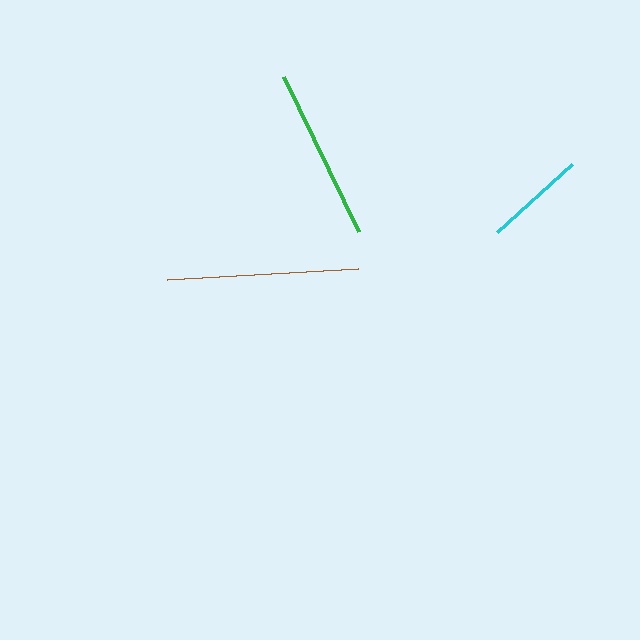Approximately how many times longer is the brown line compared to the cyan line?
The brown line is approximately 1.9 times the length of the cyan line.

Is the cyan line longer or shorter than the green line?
The green line is longer than the cyan line.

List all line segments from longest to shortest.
From longest to shortest: brown, green, cyan.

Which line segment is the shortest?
The cyan line is the shortest at approximately 101 pixels.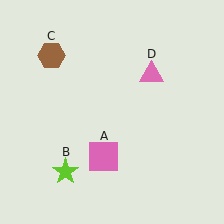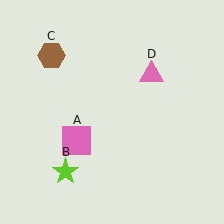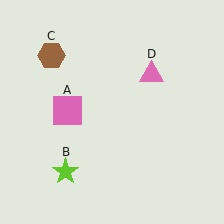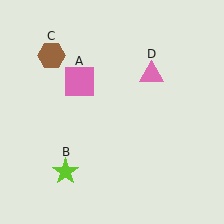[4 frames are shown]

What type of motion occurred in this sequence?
The pink square (object A) rotated clockwise around the center of the scene.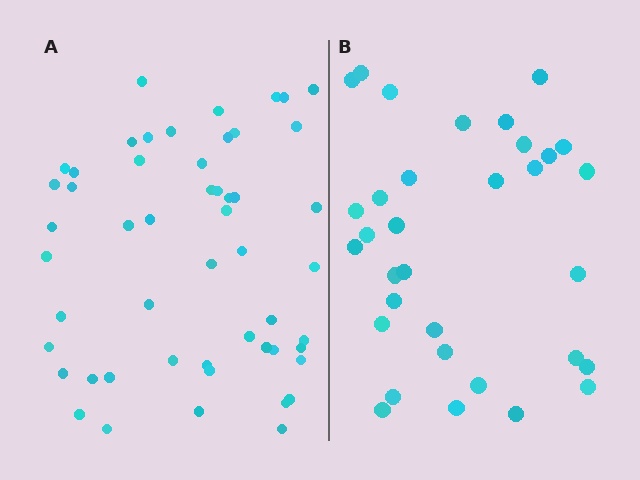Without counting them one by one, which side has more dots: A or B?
Region A (the left region) has more dots.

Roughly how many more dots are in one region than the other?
Region A has approximately 20 more dots than region B.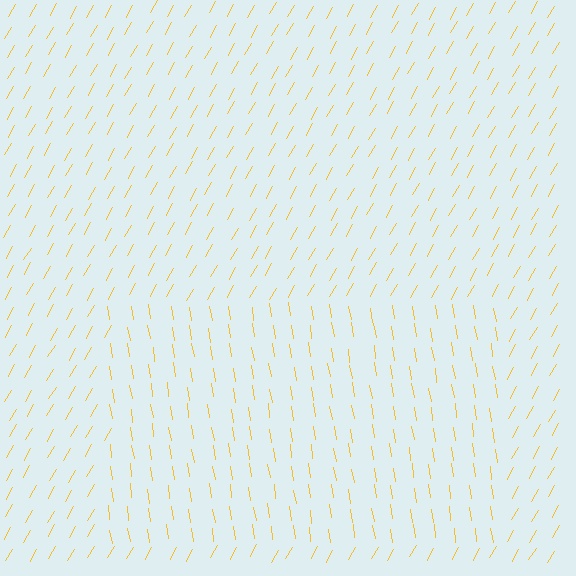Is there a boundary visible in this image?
Yes, there is a texture boundary formed by a change in line orientation.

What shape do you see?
I see a rectangle.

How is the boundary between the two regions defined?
The boundary is defined purely by a change in line orientation (approximately 38 degrees difference). All lines are the same color and thickness.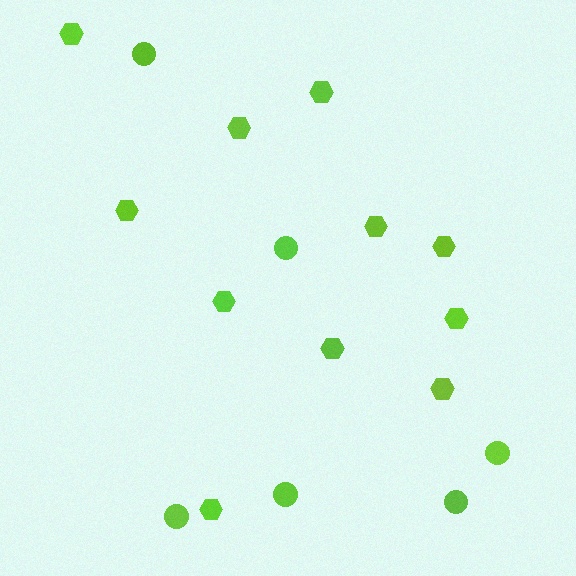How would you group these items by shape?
There are 2 groups: one group of circles (6) and one group of hexagons (11).